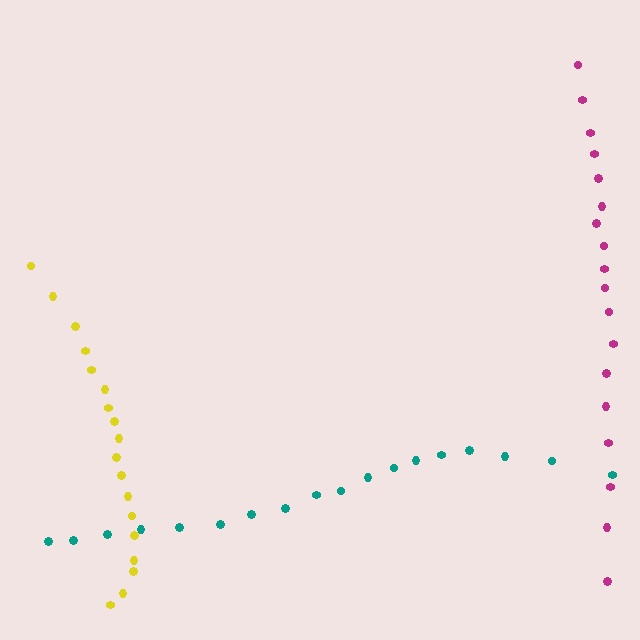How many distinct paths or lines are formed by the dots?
There are 3 distinct paths.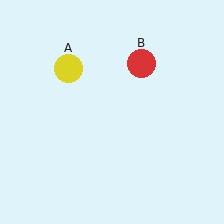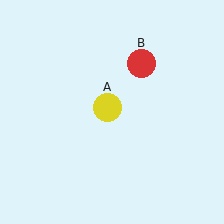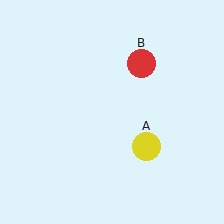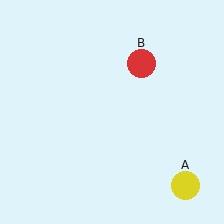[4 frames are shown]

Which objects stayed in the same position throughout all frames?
Red circle (object B) remained stationary.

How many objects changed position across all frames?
1 object changed position: yellow circle (object A).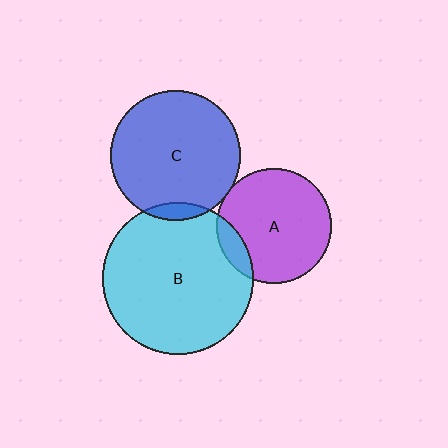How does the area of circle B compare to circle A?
Approximately 1.7 times.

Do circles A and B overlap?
Yes.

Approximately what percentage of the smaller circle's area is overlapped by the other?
Approximately 10%.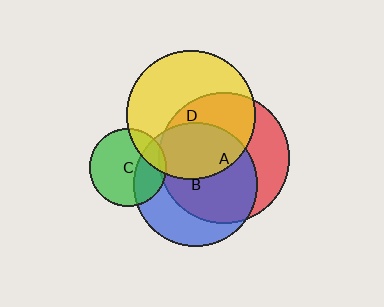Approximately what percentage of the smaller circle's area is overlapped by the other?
Approximately 65%.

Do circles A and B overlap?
Yes.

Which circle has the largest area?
Circle A (red).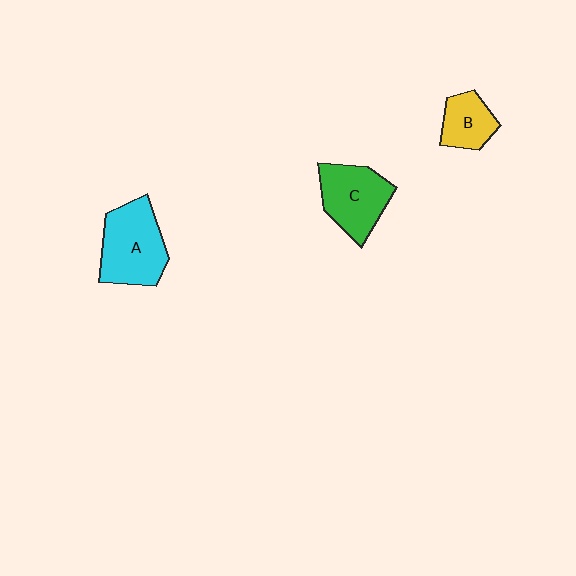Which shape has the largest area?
Shape A (cyan).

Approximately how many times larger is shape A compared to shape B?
Approximately 1.9 times.